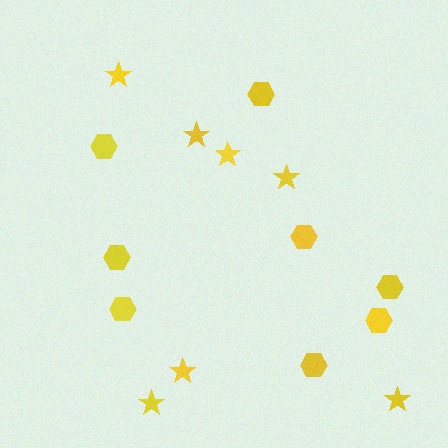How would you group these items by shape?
There are 2 groups: one group of stars (7) and one group of hexagons (8).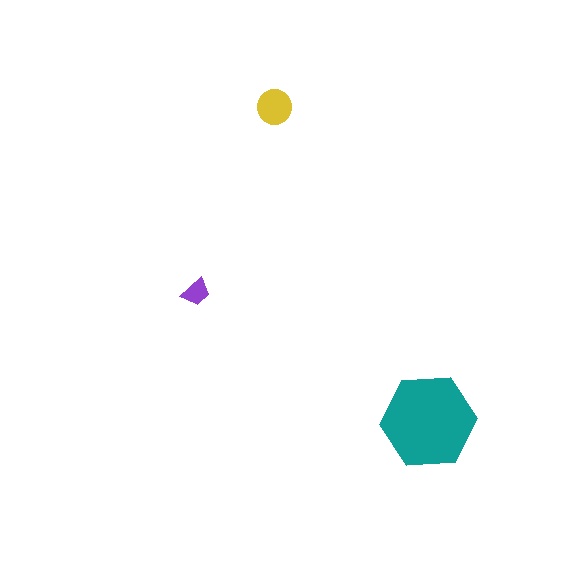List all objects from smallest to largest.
The purple trapezoid, the yellow circle, the teal hexagon.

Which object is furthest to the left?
The purple trapezoid is leftmost.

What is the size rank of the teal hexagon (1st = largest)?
1st.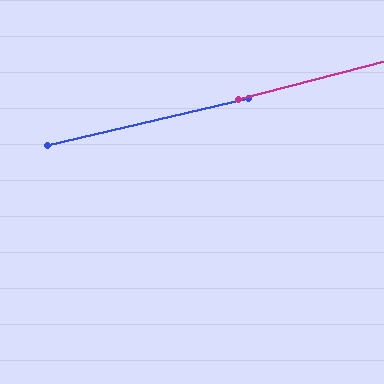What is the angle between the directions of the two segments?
Approximately 2 degrees.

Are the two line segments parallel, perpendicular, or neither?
Parallel — their directions differ by only 1.6°.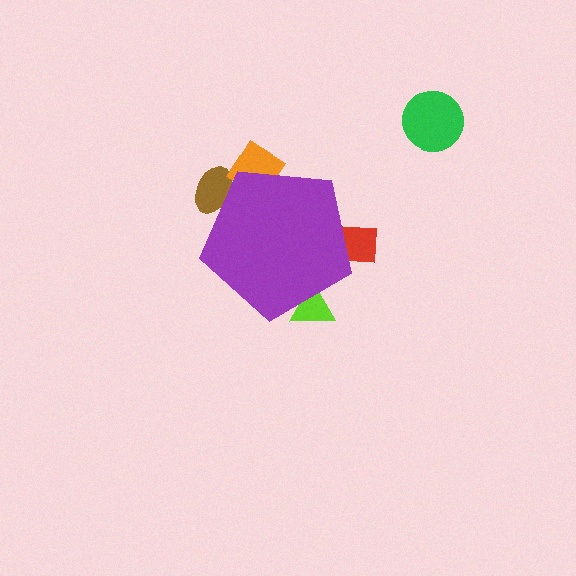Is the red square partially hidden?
Yes, the red square is partially hidden behind the purple pentagon.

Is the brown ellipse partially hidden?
Yes, the brown ellipse is partially hidden behind the purple pentagon.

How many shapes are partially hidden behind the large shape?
4 shapes are partially hidden.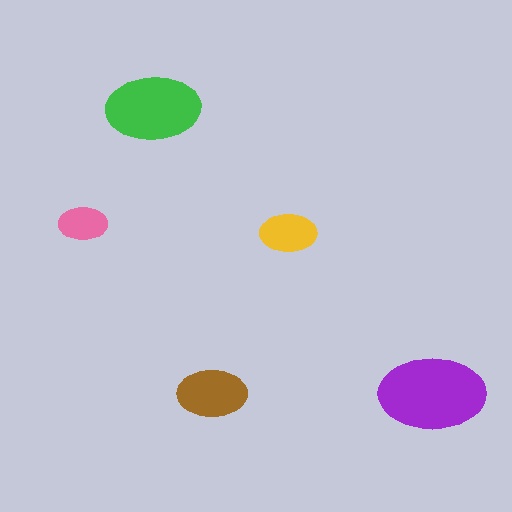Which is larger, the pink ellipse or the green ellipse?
The green one.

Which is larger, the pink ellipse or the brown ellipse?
The brown one.